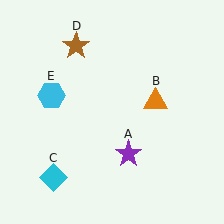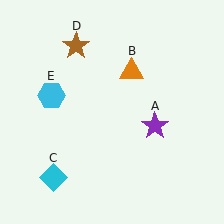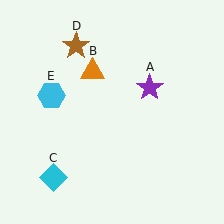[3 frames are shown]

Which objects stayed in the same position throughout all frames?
Cyan diamond (object C) and brown star (object D) and cyan hexagon (object E) remained stationary.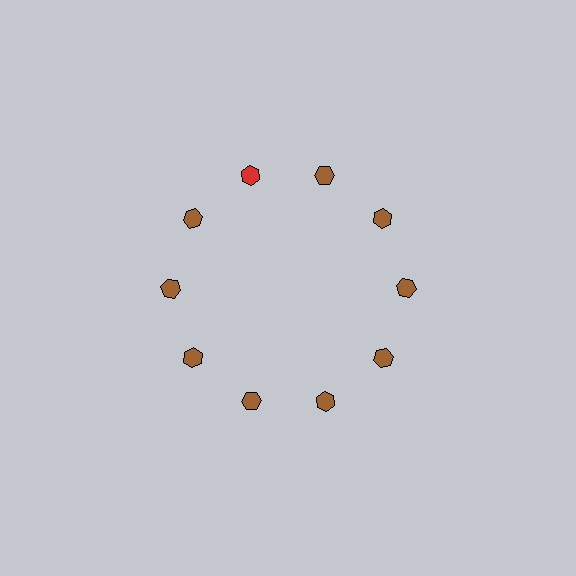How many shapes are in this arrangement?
There are 10 shapes arranged in a ring pattern.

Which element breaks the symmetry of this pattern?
The red hexagon at roughly the 11 o'clock position breaks the symmetry. All other shapes are brown hexagons.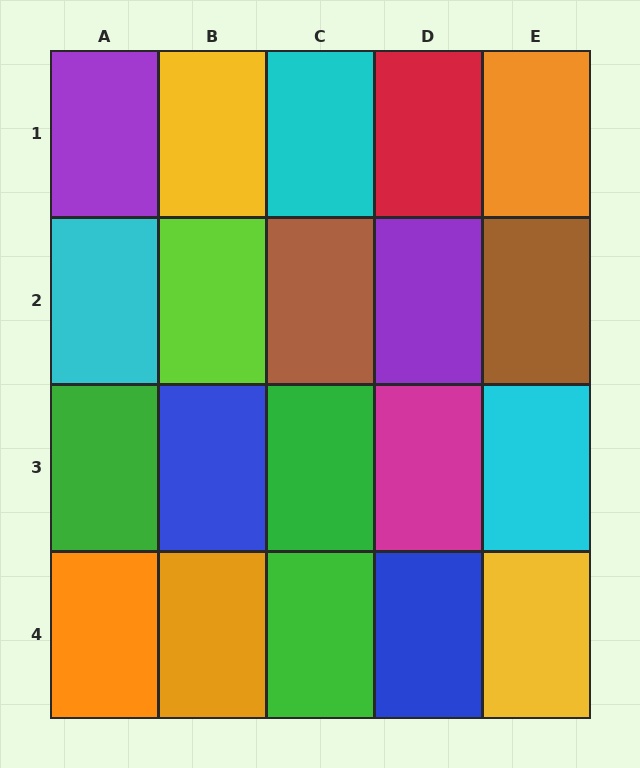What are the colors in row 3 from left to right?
Green, blue, green, magenta, cyan.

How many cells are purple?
2 cells are purple.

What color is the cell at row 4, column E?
Yellow.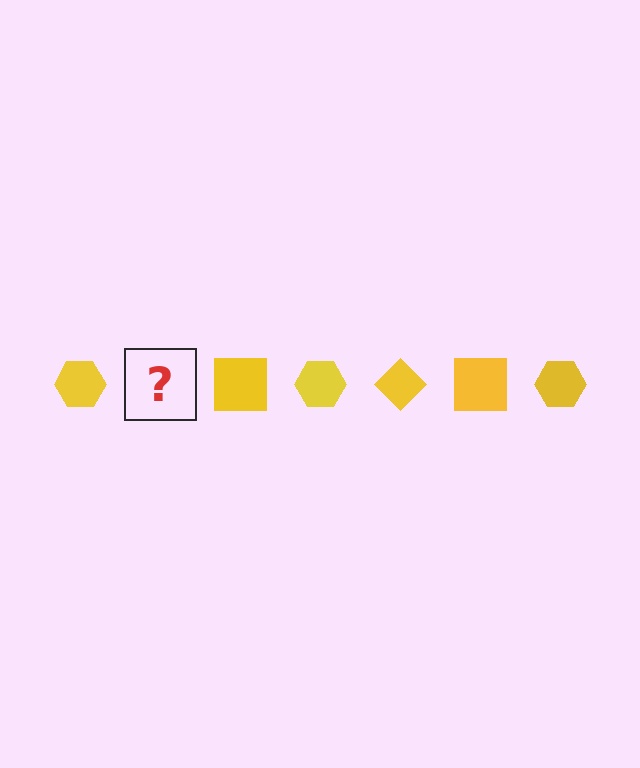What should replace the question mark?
The question mark should be replaced with a yellow diamond.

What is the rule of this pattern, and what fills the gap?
The rule is that the pattern cycles through hexagon, diamond, square shapes in yellow. The gap should be filled with a yellow diamond.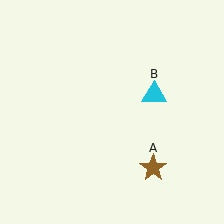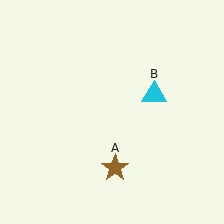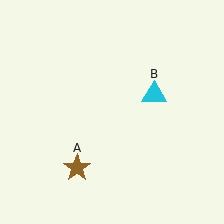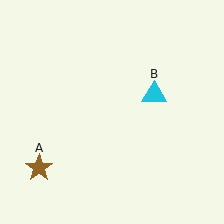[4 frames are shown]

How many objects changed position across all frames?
1 object changed position: brown star (object A).